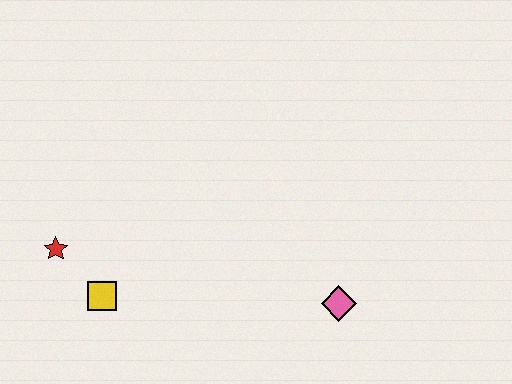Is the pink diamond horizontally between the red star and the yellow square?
No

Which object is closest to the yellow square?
The red star is closest to the yellow square.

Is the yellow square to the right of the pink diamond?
No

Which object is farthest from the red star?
The pink diamond is farthest from the red star.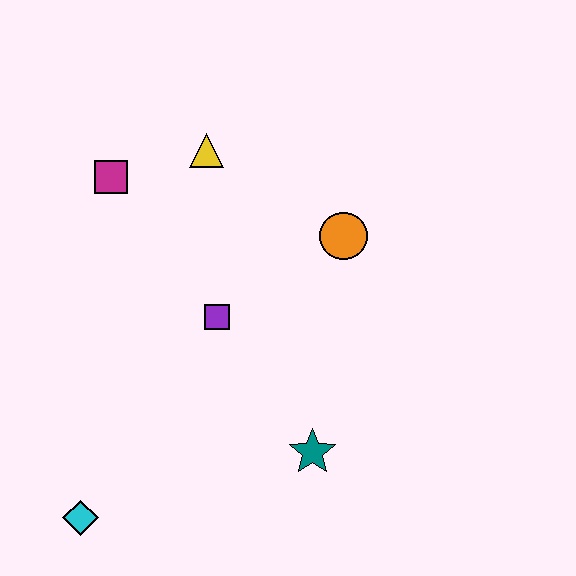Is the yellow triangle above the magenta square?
Yes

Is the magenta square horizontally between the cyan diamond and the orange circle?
Yes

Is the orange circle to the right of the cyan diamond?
Yes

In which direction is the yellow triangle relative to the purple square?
The yellow triangle is above the purple square.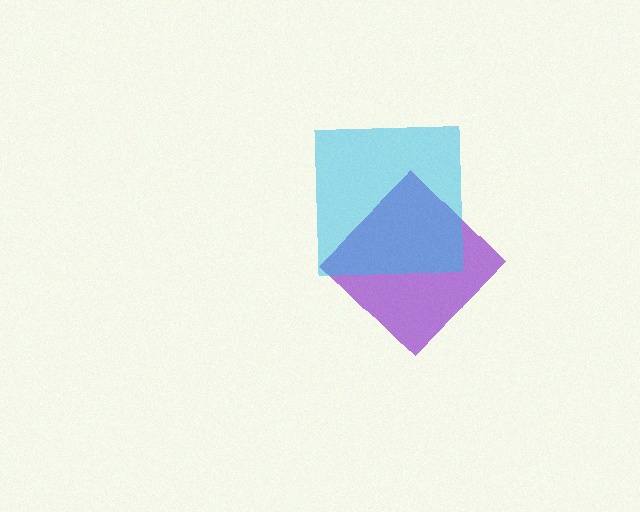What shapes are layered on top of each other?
The layered shapes are: a purple diamond, a cyan square.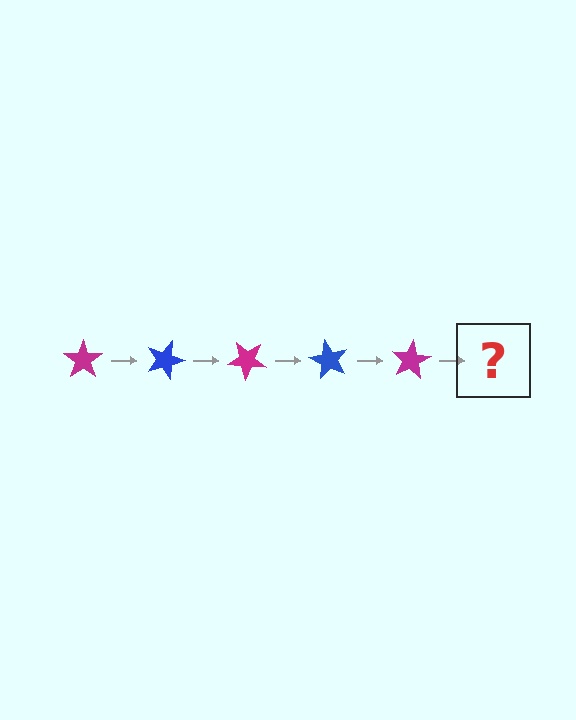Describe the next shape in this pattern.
It should be a blue star, rotated 100 degrees from the start.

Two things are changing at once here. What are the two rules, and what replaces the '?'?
The two rules are that it rotates 20 degrees each step and the color cycles through magenta and blue. The '?' should be a blue star, rotated 100 degrees from the start.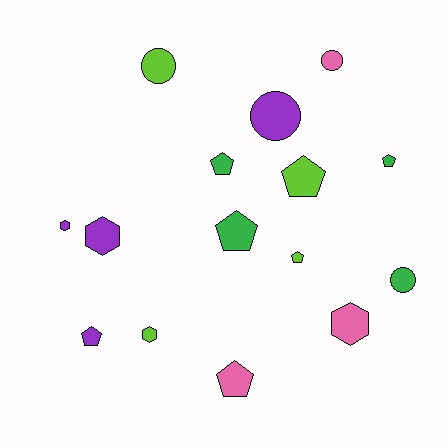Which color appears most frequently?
Lime, with 4 objects.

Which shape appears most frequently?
Pentagon, with 7 objects.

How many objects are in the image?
There are 15 objects.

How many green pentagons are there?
There are 3 green pentagons.